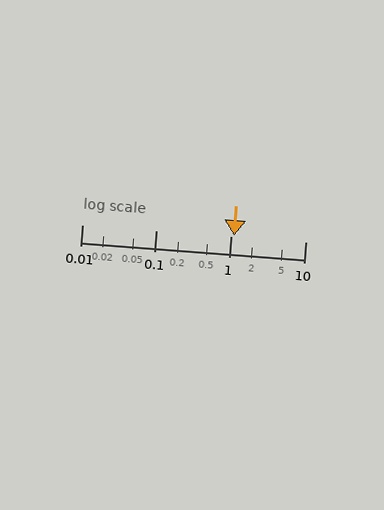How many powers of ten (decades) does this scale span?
The scale spans 3 decades, from 0.01 to 10.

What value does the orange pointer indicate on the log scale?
The pointer indicates approximately 1.1.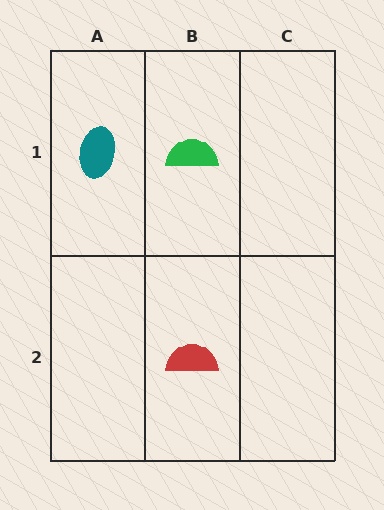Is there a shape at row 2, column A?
No, that cell is empty.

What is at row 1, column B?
A green semicircle.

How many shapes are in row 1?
2 shapes.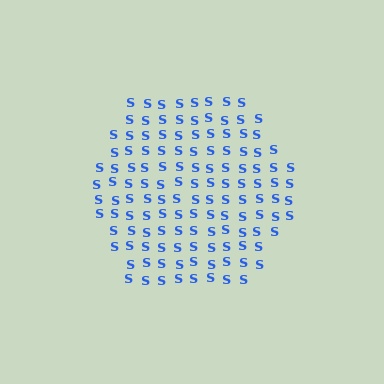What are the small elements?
The small elements are letter S's.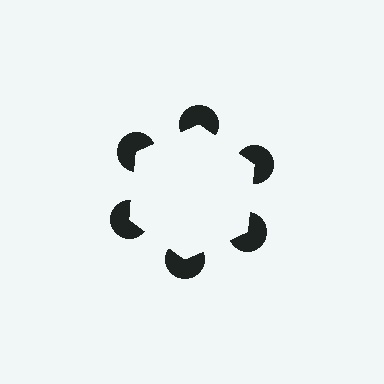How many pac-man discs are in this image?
There are 6 — one at each vertex of the illusory hexagon.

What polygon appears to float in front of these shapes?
An illusory hexagon — its edges are inferred from the aligned wedge cuts in the pac-man discs, not physically drawn.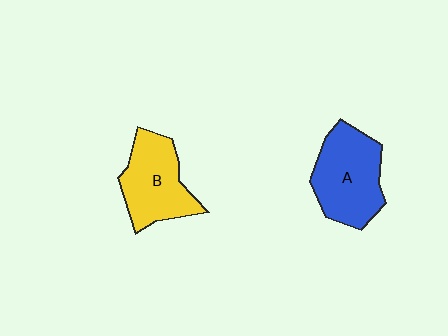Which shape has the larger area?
Shape A (blue).